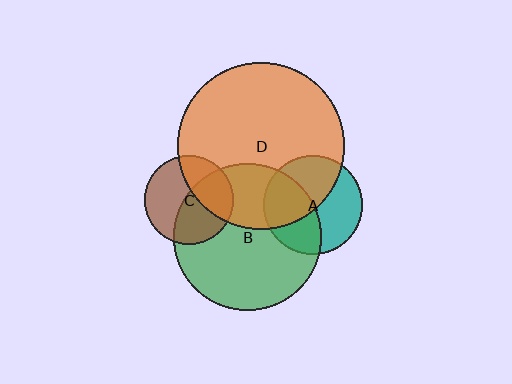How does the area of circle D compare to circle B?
Approximately 1.3 times.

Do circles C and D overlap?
Yes.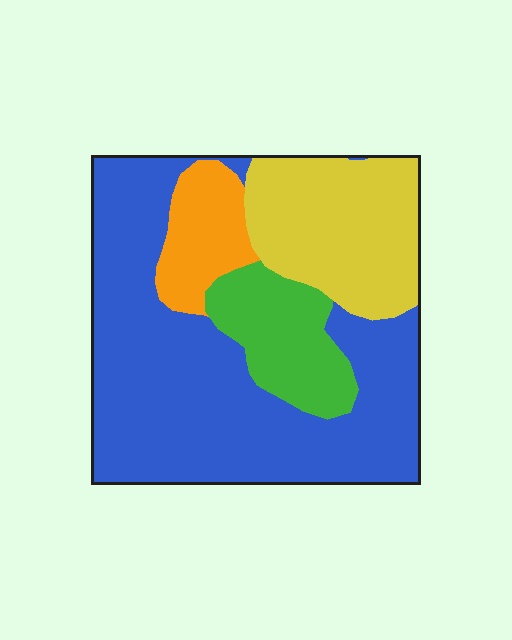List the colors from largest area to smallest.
From largest to smallest: blue, yellow, green, orange.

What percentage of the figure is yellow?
Yellow covers about 20% of the figure.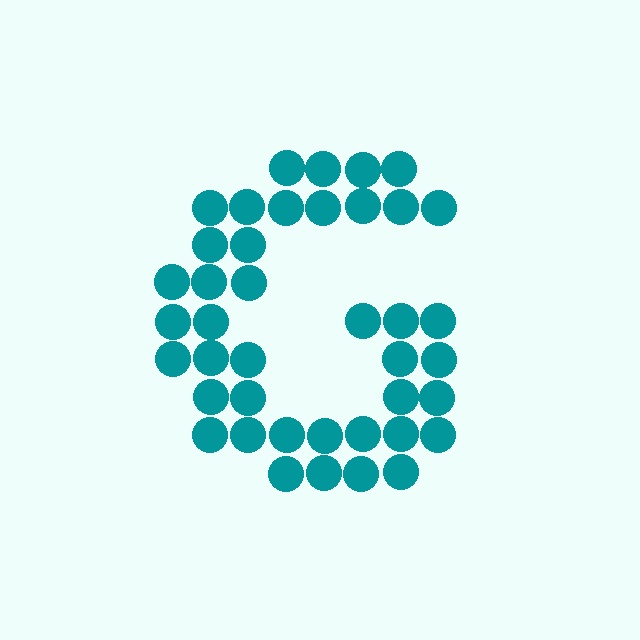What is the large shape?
The large shape is the letter G.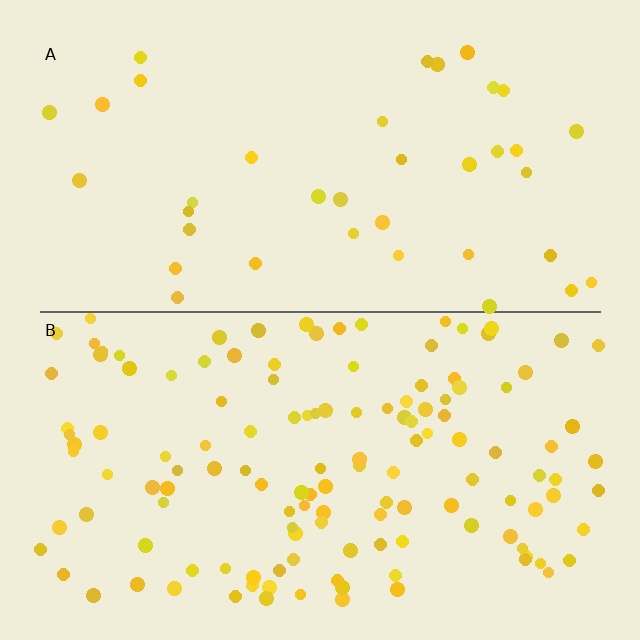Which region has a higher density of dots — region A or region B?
B (the bottom).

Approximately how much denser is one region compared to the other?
Approximately 3.5× — region B over region A.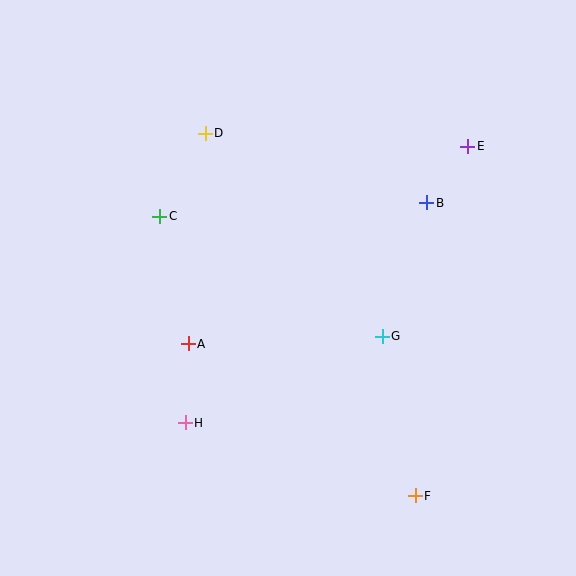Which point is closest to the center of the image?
Point G at (382, 336) is closest to the center.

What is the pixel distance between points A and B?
The distance between A and B is 277 pixels.